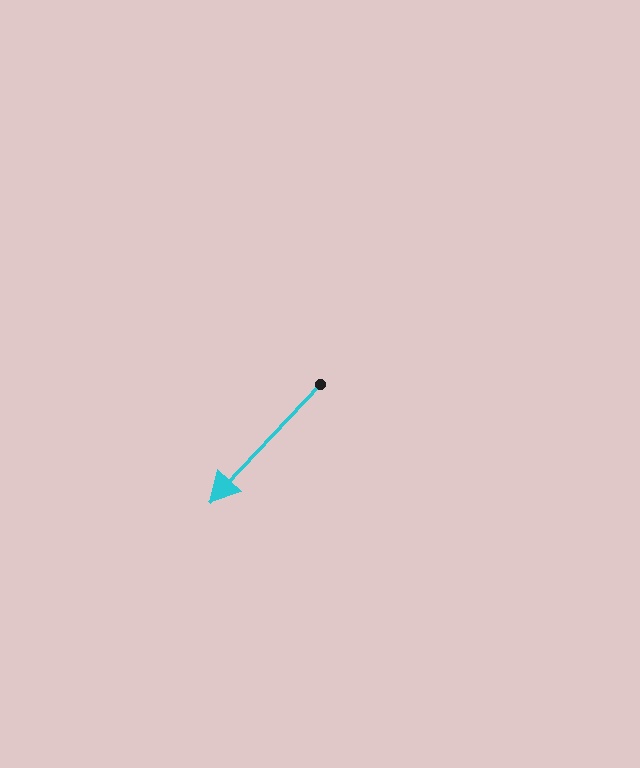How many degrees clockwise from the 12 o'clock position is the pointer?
Approximately 223 degrees.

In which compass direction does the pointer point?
Southwest.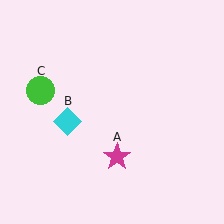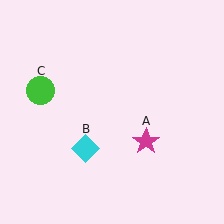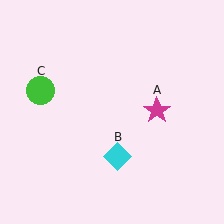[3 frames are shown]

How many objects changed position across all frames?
2 objects changed position: magenta star (object A), cyan diamond (object B).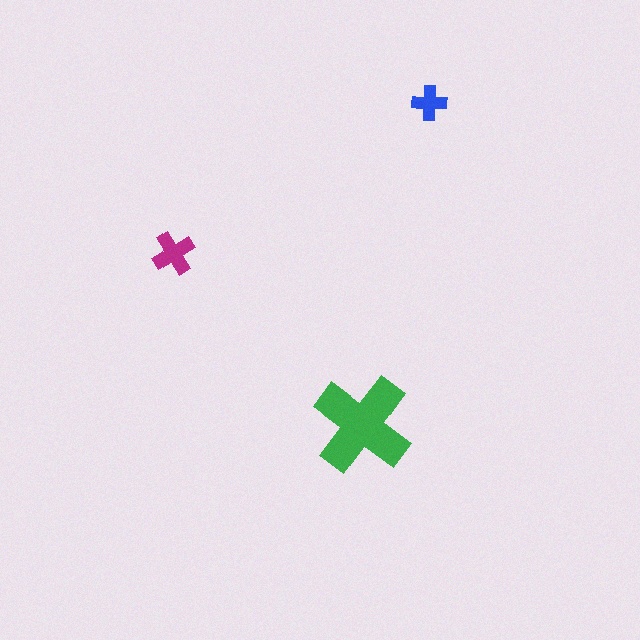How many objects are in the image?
There are 3 objects in the image.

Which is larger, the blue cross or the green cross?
The green one.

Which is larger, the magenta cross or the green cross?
The green one.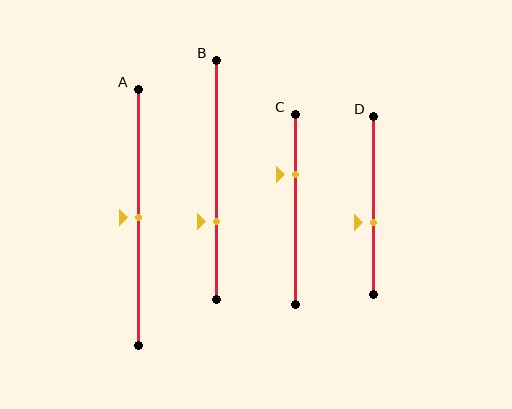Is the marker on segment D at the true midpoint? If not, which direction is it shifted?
No, the marker on segment D is shifted downward by about 10% of the segment length.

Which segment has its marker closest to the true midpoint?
Segment A has its marker closest to the true midpoint.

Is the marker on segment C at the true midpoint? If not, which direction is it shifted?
No, the marker on segment C is shifted upward by about 18% of the segment length.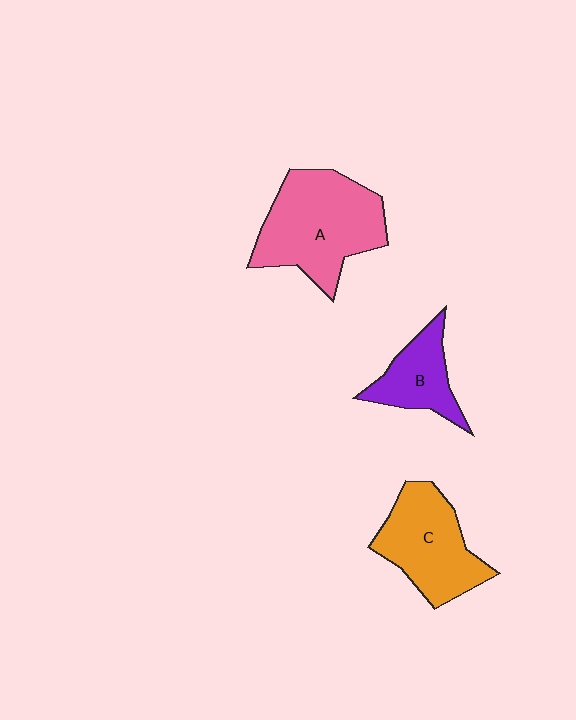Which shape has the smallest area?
Shape B (purple).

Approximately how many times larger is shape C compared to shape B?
Approximately 1.6 times.